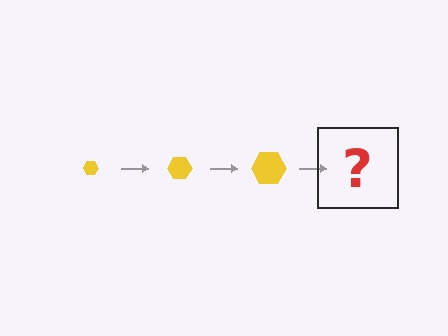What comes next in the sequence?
The next element should be a yellow hexagon, larger than the previous one.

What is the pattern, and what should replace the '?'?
The pattern is that the hexagon gets progressively larger each step. The '?' should be a yellow hexagon, larger than the previous one.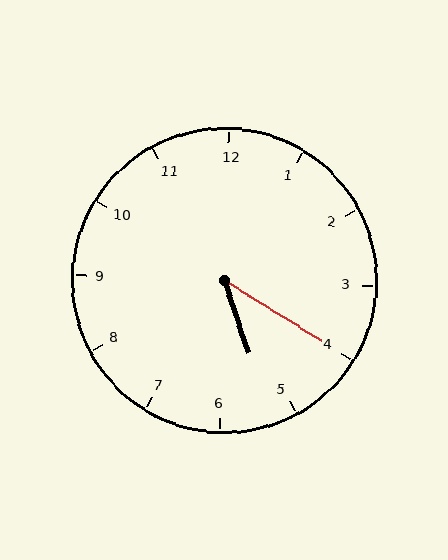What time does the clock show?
5:20.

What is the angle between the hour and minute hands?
Approximately 40 degrees.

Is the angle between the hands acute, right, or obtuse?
It is acute.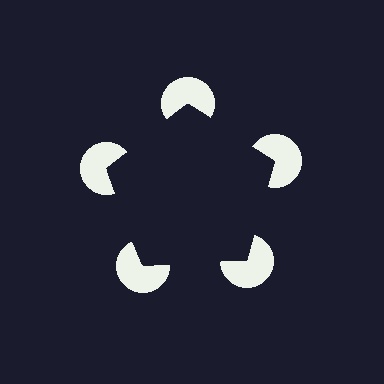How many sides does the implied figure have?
5 sides.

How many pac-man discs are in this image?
There are 5 — one at each vertex of the illusory pentagon.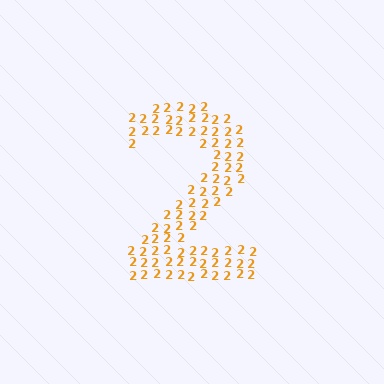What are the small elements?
The small elements are digit 2's.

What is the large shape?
The large shape is the digit 2.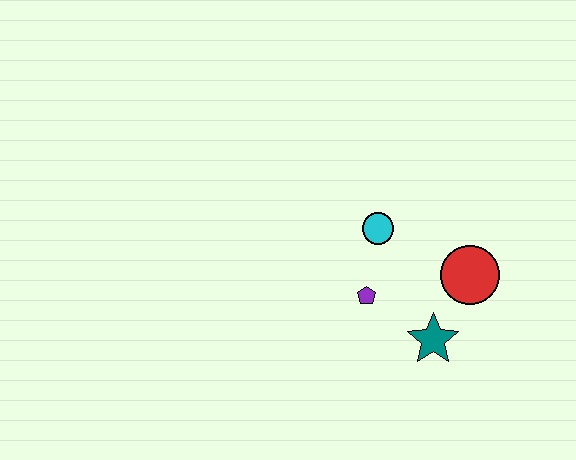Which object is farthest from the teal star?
The cyan circle is farthest from the teal star.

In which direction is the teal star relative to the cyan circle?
The teal star is below the cyan circle.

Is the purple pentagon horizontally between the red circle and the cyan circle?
No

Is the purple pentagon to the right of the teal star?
No